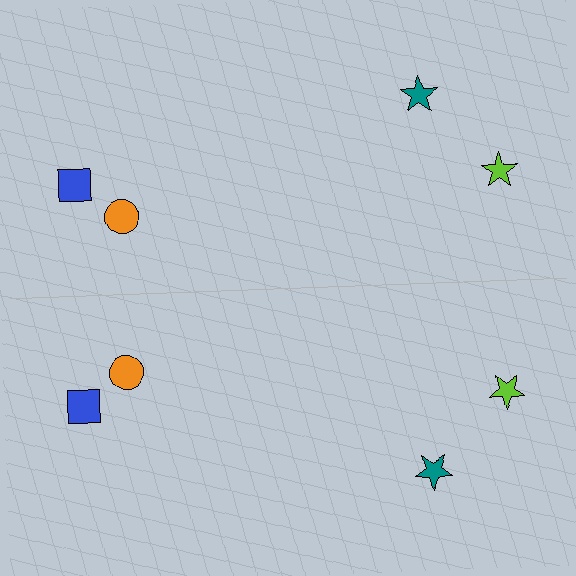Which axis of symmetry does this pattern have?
The pattern has a horizontal axis of symmetry running through the center of the image.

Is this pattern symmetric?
Yes, this pattern has bilateral (reflection) symmetry.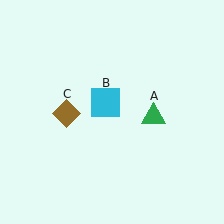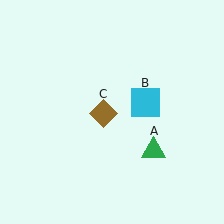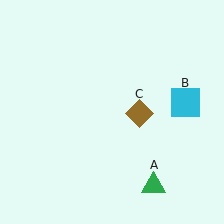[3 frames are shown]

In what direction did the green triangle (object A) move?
The green triangle (object A) moved down.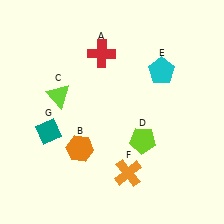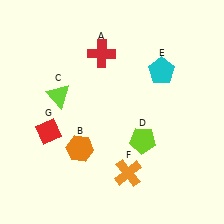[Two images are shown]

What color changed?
The diamond (G) changed from teal in Image 1 to red in Image 2.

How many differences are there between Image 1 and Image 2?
There is 1 difference between the two images.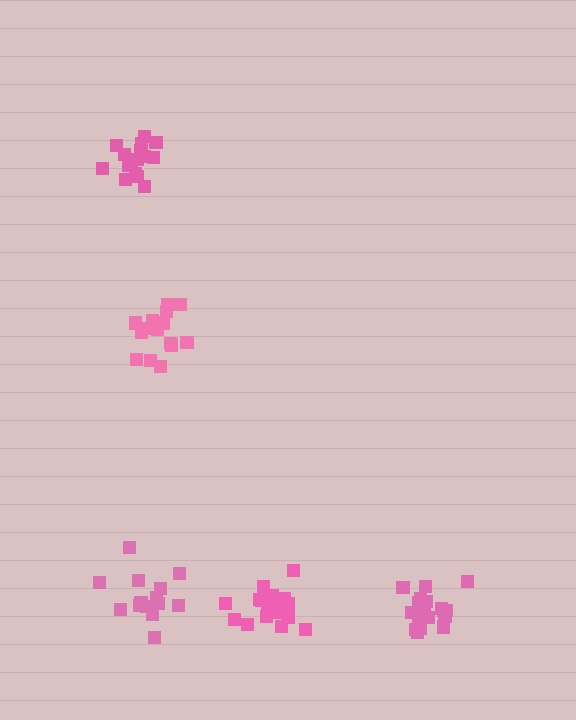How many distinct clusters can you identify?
There are 5 distinct clusters.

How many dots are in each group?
Group 1: 18 dots, Group 2: 19 dots, Group 3: 16 dots, Group 4: 15 dots, Group 5: 17 dots (85 total).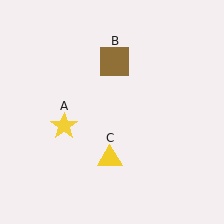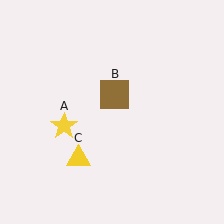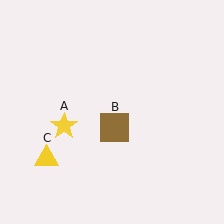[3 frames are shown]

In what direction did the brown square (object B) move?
The brown square (object B) moved down.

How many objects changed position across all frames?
2 objects changed position: brown square (object B), yellow triangle (object C).